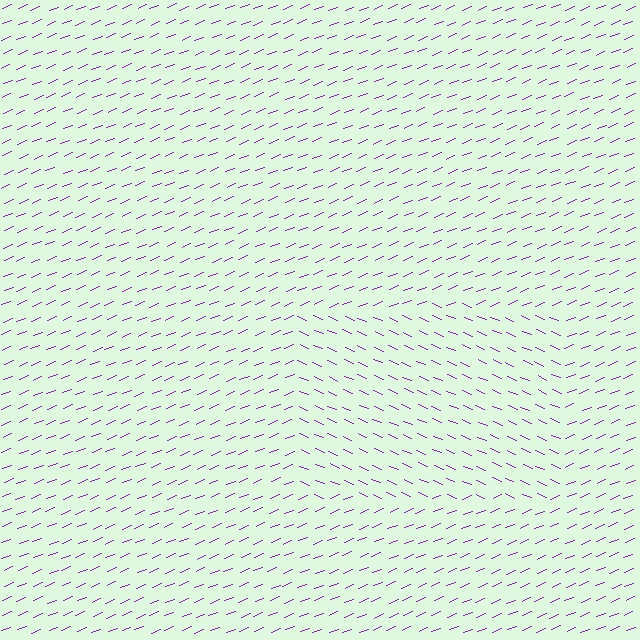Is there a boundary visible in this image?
Yes, there is a texture boundary formed by a change in line orientation.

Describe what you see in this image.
The image is filled with small purple line segments. A rectangle region in the image has lines oriented differently from the surrounding lines, creating a visible texture boundary.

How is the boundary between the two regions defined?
The boundary is defined purely by a change in line orientation (approximately 45 degrees difference). All lines are the same color and thickness.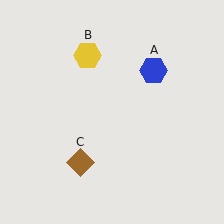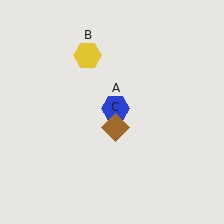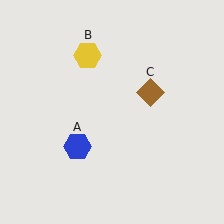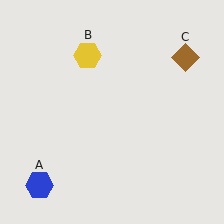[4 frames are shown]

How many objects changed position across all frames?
2 objects changed position: blue hexagon (object A), brown diamond (object C).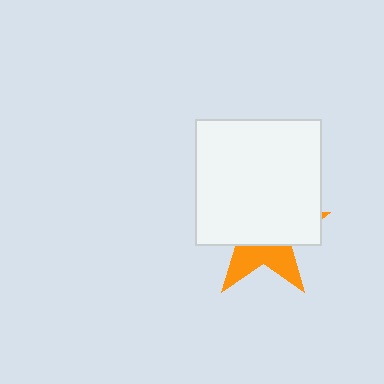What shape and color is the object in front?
The object in front is a white square.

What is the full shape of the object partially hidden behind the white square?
The partially hidden object is an orange star.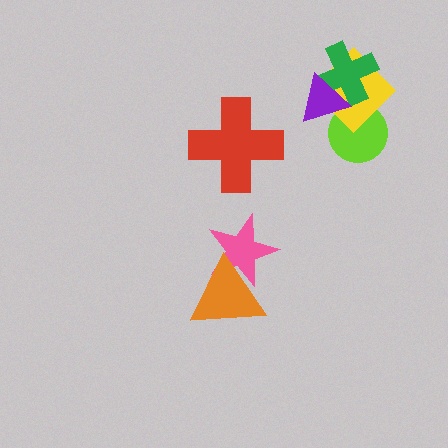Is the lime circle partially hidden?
Yes, it is partially covered by another shape.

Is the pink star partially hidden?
Yes, it is partially covered by another shape.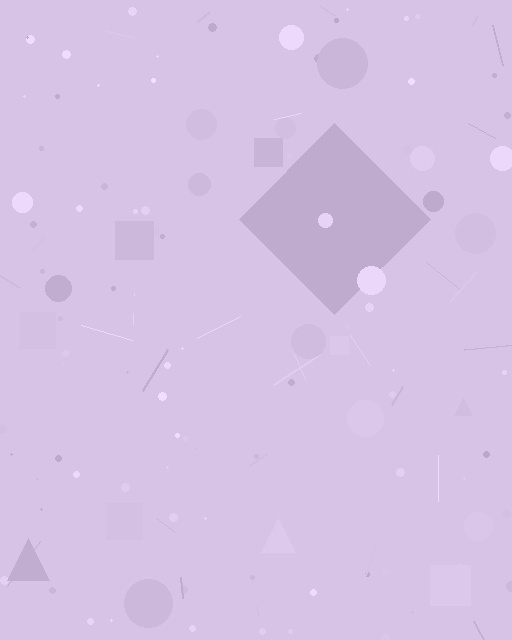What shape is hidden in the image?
A diamond is hidden in the image.